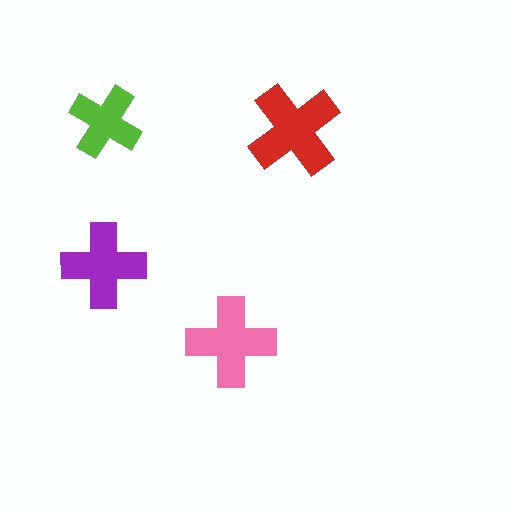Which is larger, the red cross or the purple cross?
The red one.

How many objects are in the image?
There are 4 objects in the image.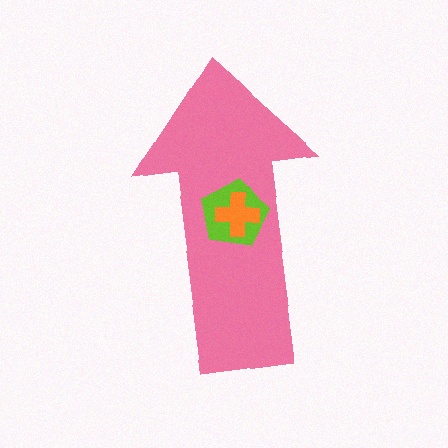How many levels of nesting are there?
3.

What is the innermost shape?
The orange cross.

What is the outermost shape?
The pink arrow.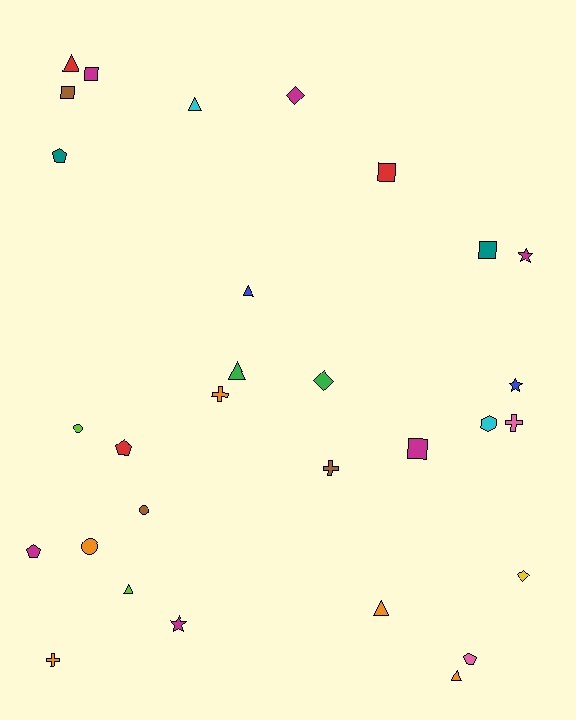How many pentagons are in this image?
There are 4 pentagons.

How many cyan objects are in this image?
There are 2 cyan objects.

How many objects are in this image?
There are 30 objects.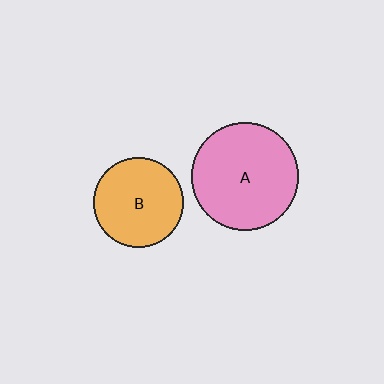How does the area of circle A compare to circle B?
Approximately 1.4 times.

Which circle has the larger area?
Circle A (pink).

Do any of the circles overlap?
No, none of the circles overlap.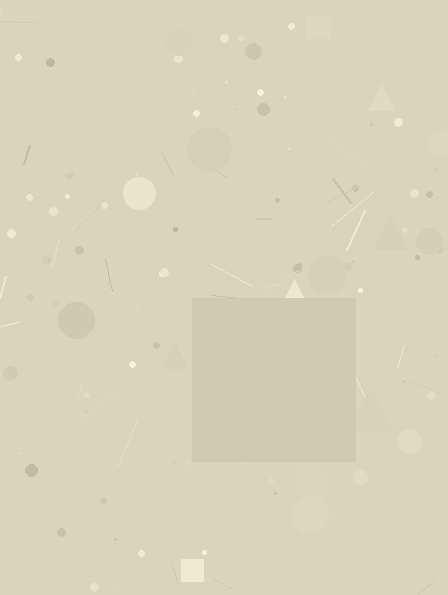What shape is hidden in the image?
A square is hidden in the image.